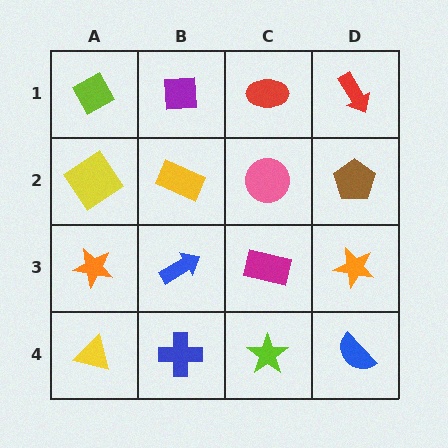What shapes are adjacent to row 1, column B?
A yellow rectangle (row 2, column B), a lime diamond (row 1, column A), a red ellipse (row 1, column C).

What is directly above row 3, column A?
A yellow diamond.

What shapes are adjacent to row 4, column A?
An orange star (row 3, column A), a blue cross (row 4, column B).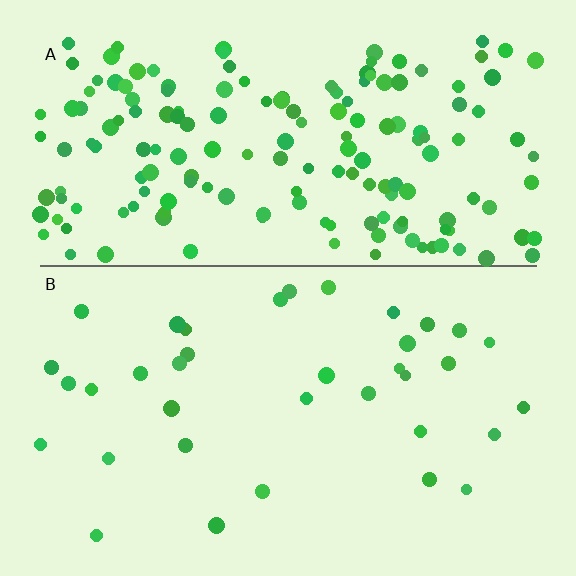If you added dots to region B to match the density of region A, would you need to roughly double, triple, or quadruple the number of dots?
Approximately quadruple.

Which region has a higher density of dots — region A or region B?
A (the top).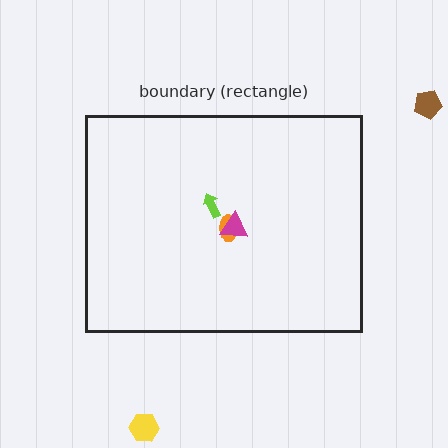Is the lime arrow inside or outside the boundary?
Inside.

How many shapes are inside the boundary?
3 inside, 2 outside.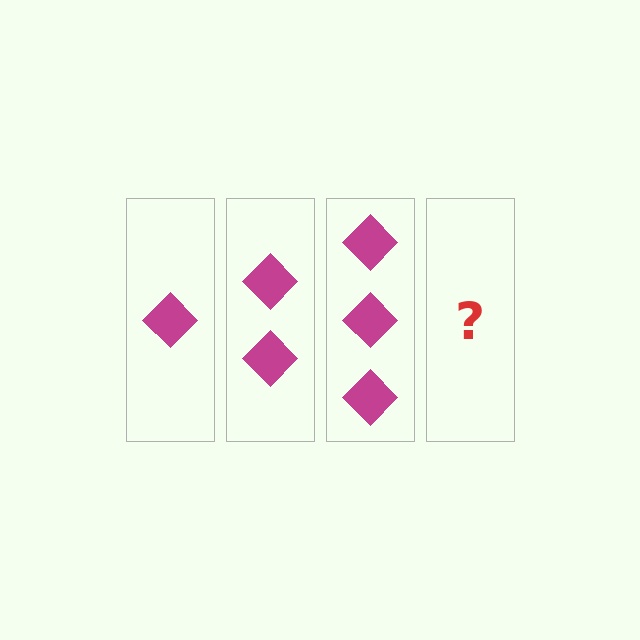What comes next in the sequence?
The next element should be 4 diamonds.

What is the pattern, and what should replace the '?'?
The pattern is that each step adds one more diamond. The '?' should be 4 diamonds.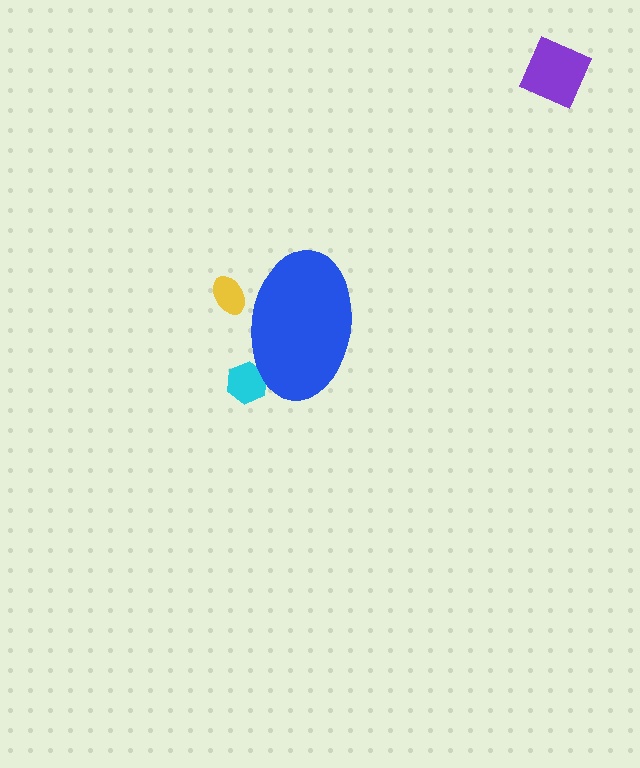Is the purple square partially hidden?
No, the purple square is fully visible.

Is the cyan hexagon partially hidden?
Yes, the cyan hexagon is partially hidden behind the blue ellipse.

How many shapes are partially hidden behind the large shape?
2 shapes are partially hidden.